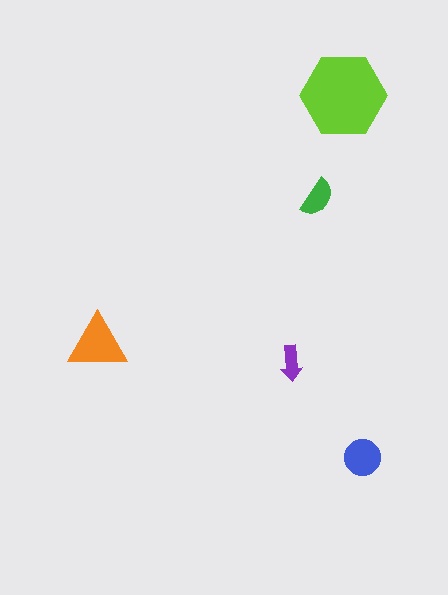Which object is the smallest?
The purple arrow.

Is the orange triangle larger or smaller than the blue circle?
Larger.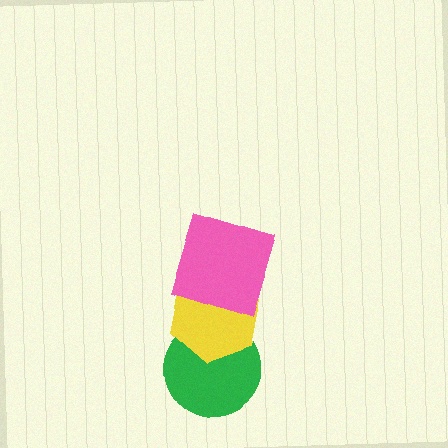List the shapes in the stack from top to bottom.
From top to bottom: the pink square, the yellow hexagon, the green circle.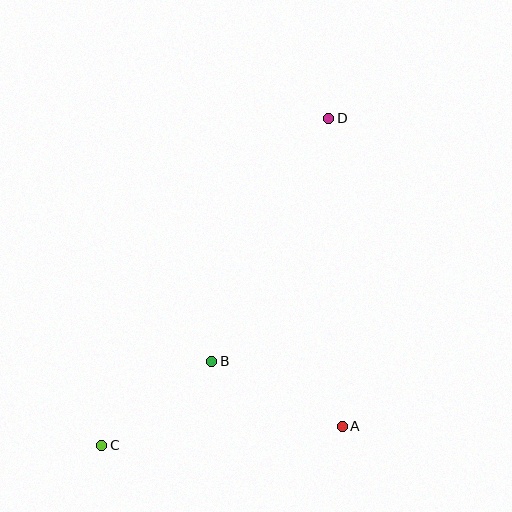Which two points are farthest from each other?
Points C and D are farthest from each other.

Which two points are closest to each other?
Points B and C are closest to each other.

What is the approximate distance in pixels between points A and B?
The distance between A and B is approximately 146 pixels.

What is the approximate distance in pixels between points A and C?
The distance between A and C is approximately 241 pixels.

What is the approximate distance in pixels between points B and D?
The distance between B and D is approximately 270 pixels.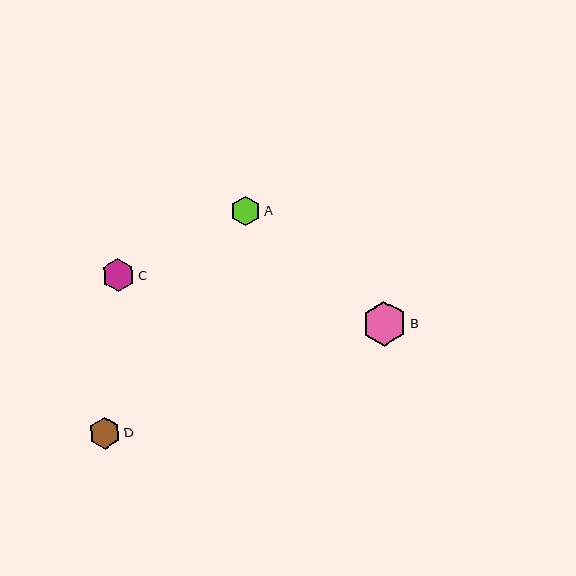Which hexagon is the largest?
Hexagon B is the largest with a size of approximately 45 pixels.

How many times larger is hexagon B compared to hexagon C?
Hexagon B is approximately 1.4 times the size of hexagon C.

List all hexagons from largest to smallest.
From largest to smallest: B, C, D, A.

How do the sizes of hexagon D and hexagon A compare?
Hexagon D and hexagon A are approximately the same size.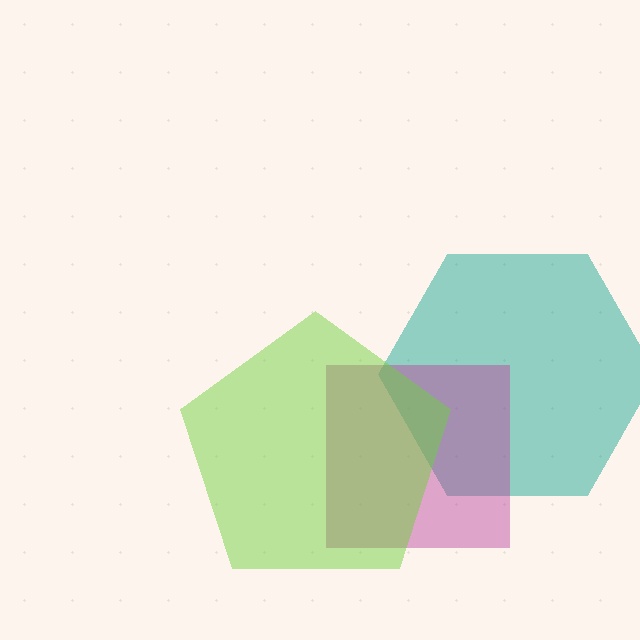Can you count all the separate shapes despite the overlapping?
Yes, there are 3 separate shapes.